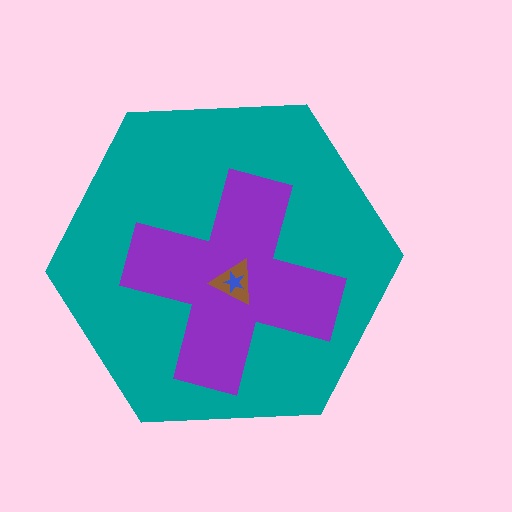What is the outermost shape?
The teal hexagon.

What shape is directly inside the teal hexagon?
The purple cross.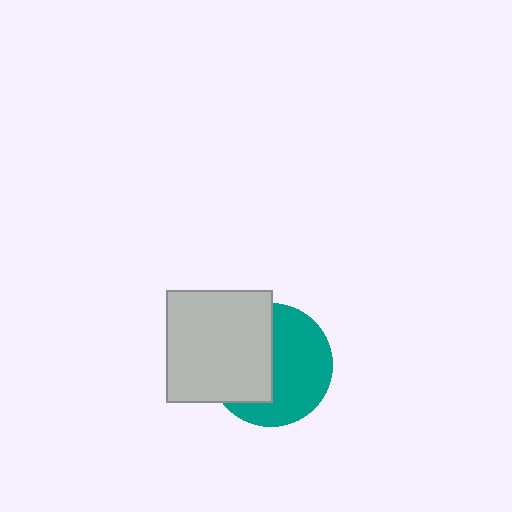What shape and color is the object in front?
The object in front is a light gray rectangle.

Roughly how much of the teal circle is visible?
About half of it is visible (roughly 55%).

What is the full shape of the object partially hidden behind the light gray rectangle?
The partially hidden object is a teal circle.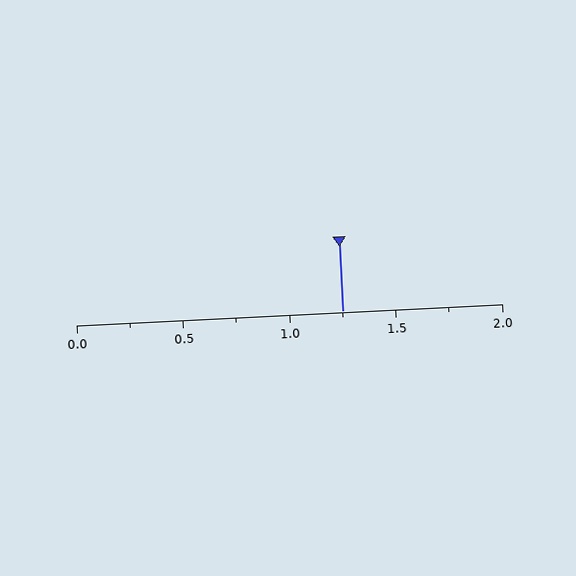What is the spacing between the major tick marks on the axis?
The major ticks are spaced 0.5 apart.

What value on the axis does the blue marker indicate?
The marker indicates approximately 1.25.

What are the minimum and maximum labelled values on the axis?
The axis runs from 0.0 to 2.0.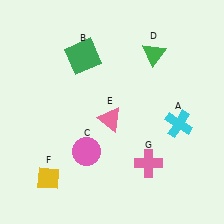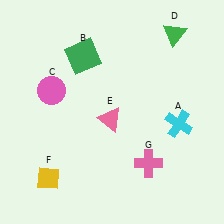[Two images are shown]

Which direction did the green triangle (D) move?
The green triangle (D) moved right.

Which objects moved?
The objects that moved are: the pink circle (C), the green triangle (D).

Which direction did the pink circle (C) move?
The pink circle (C) moved up.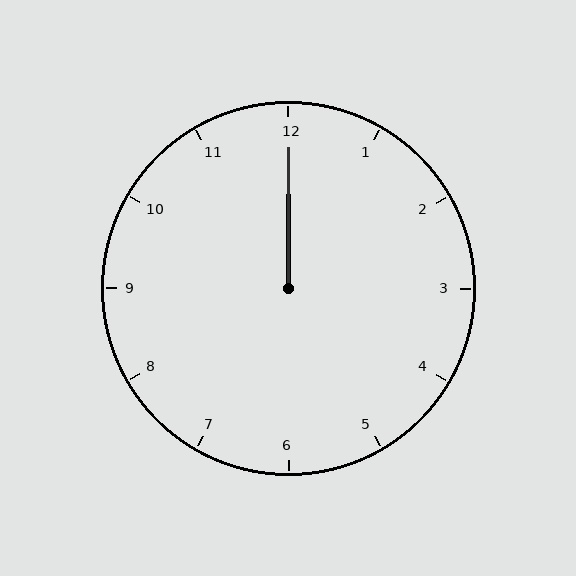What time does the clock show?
12:00.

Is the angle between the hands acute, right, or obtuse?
It is acute.